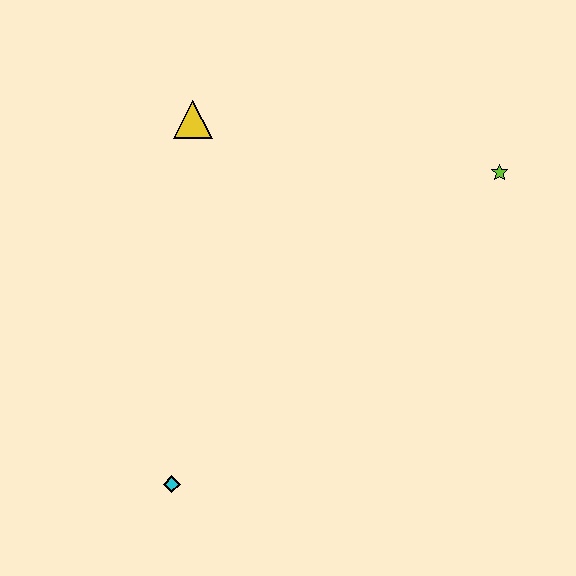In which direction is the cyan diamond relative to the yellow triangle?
The cyan diamond is below the yellow triangle.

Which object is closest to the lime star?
The yellow triangle is closest to the lime star.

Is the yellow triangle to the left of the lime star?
Yes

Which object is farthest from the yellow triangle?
The cyan diamond is farthest from the yellow triangle.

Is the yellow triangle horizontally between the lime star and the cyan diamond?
Yes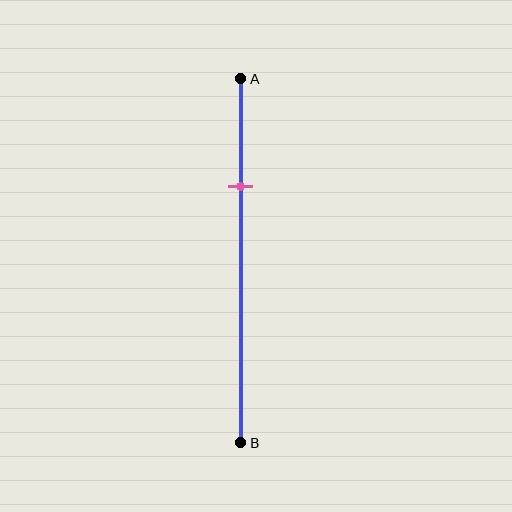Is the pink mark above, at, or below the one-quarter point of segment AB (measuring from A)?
The pink mark is below the one-quarter point of segment AB.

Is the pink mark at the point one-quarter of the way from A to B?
No, the mark is at about 30% from A, not at the 25% one-quarter point.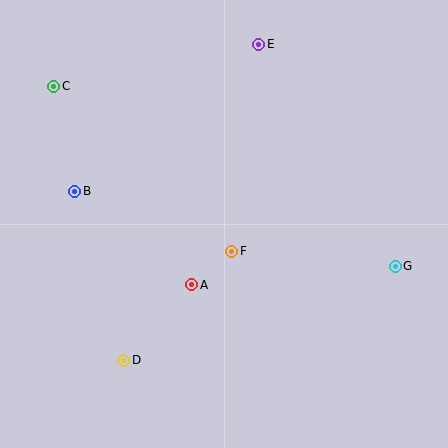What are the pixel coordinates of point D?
Point D is at (124, 360).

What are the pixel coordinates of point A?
Point A is at (192, 285).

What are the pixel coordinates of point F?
Point F is at (232, 251).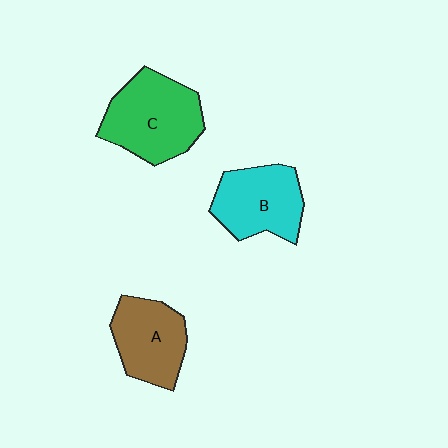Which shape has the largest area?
Shape C (green).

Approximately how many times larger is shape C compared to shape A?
Approximately 1.3 times.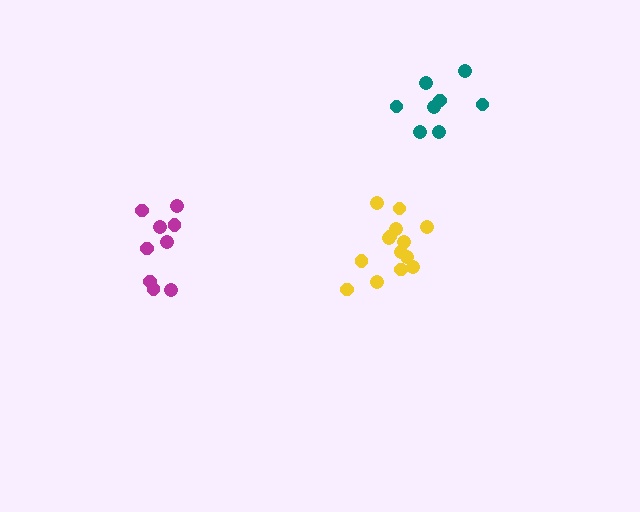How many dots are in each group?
Group 1: 9 dots, Group 2: 14 dots, Group 3: 8 dots (31 total).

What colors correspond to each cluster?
The clusters are colored: magenta, yellow, teal.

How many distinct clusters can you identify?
There are 3 distinct clusters.